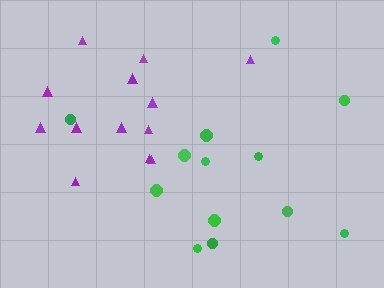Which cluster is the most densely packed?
Purple.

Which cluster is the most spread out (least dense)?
Green.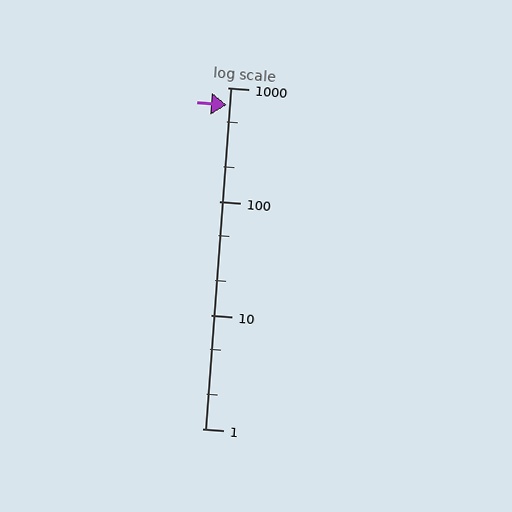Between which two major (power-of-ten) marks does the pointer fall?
The pointer is between 100 and 1000.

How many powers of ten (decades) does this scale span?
The scale spans 3 decades, from 1 to 1000.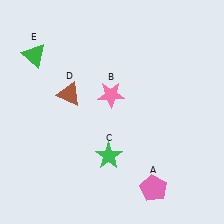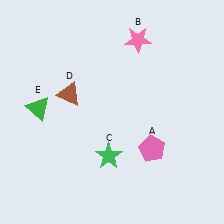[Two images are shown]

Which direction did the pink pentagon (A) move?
The pink pentagon (A) moved up.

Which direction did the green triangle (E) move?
The green triangle (E) moved down.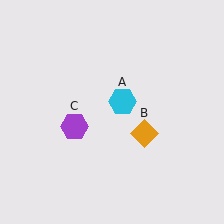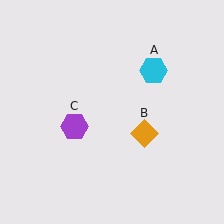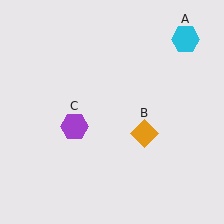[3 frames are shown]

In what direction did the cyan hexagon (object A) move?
The cyan hexagon (object A) moved up and to the right.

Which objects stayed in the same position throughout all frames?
Orange diamond (object B) and purple hexagon (object C) remained stationary.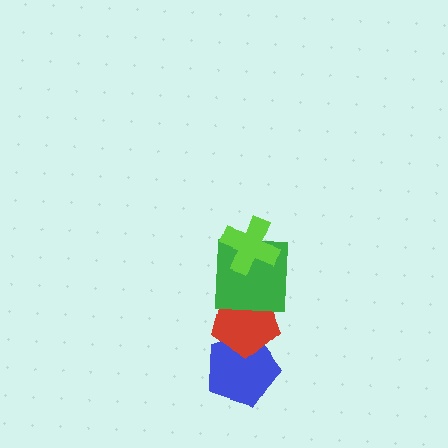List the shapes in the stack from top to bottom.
From top to bottom: the lime cross, the green square, the red pentagon, the blue pentagon.